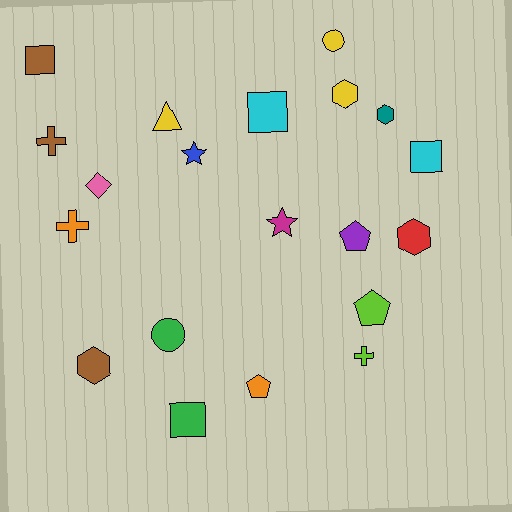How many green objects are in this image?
There are 2 green objects.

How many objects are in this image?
There are 20 objects.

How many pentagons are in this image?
There are 3 pentagons.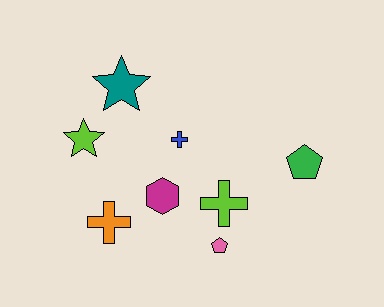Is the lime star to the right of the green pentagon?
No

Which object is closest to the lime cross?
The pink pentagon is closest to the lime cross.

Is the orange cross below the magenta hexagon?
Yes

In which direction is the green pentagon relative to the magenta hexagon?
The green pentagon is to the right of the magenta hexagon.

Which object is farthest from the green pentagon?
The lime star is farthest from the green pentagon.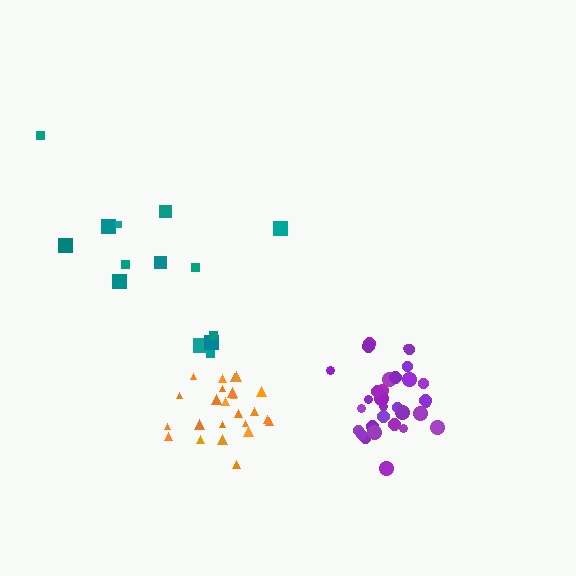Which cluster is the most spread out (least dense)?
Teal.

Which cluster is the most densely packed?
Purple.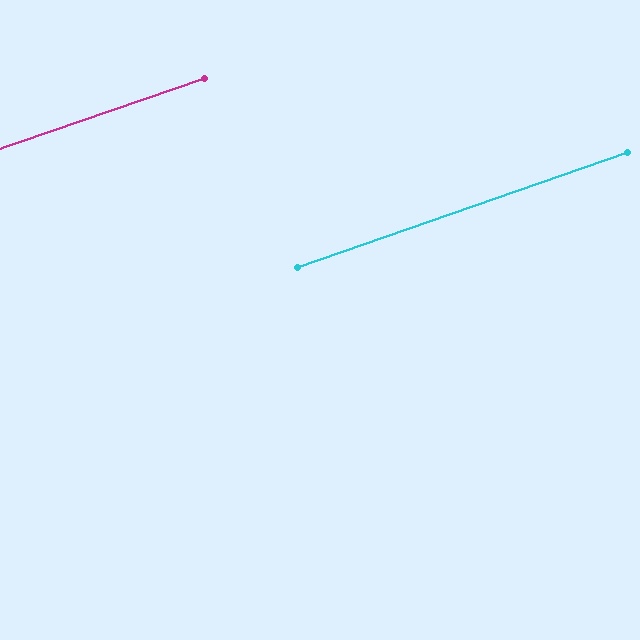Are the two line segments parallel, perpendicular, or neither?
Parallel — their directions differ by only 0.1°.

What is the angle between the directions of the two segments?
Approximately 0 degrees.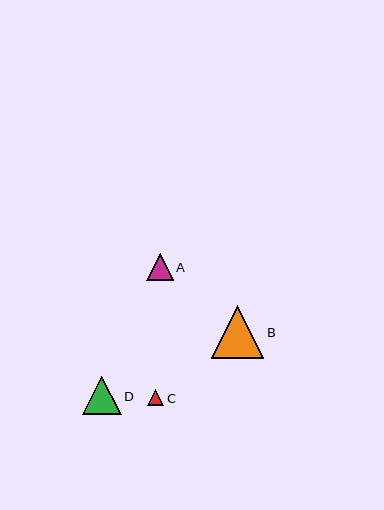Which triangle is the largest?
Triangle B is the largest with a size of approximately 53 pixels.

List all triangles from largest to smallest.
From largest to smallest: B, D, A, C.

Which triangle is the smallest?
Triangle C is the smallest with a size of approximately 16 pixels.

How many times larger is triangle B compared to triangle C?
Triangle B is approximately 3.2 times the size of triangle C.